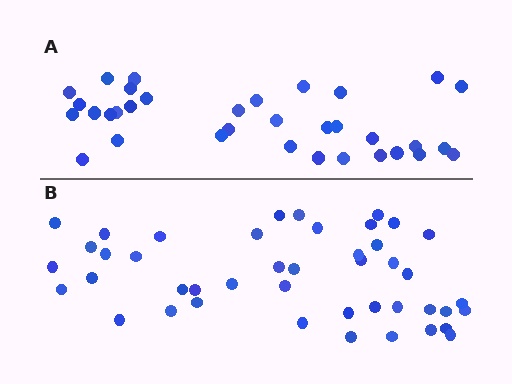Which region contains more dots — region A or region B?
Region B (the bottom region) has more dots.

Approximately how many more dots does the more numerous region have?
Region B has roughly 10 or so more dots than region A.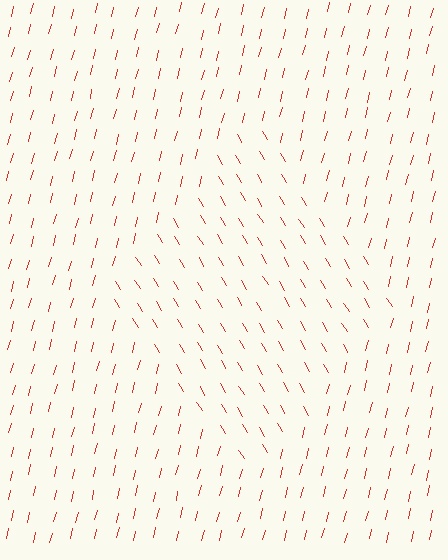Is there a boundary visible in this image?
Yes, there is a texture boundary formed by a change in line orientation.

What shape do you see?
I see a diamond.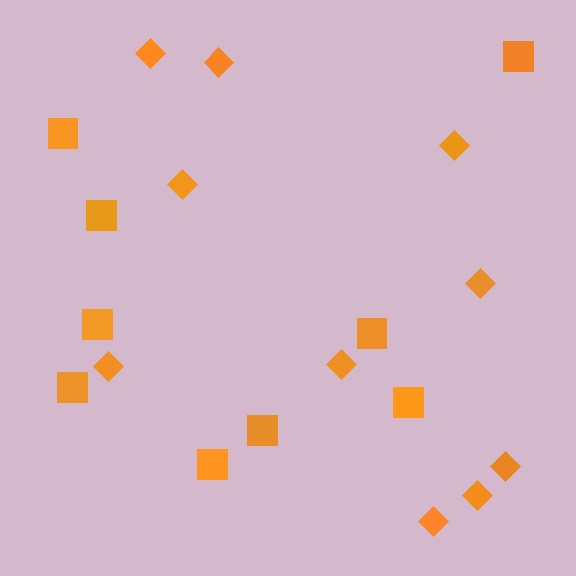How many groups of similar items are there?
There are 2 groups: one group of diamonds (10) and one group of squares (9).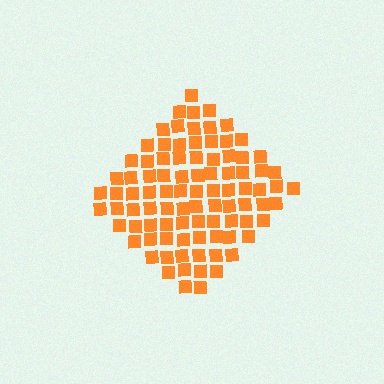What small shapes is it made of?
It is made of small squares.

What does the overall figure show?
The overall figure shows a diamond.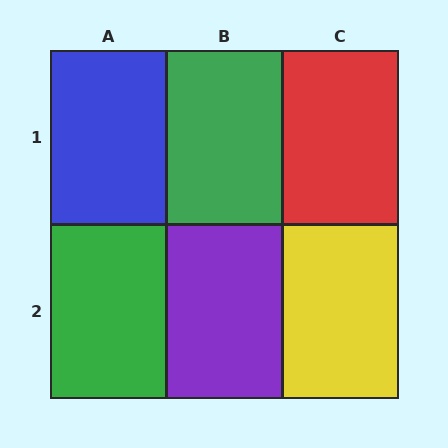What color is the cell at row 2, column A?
Green.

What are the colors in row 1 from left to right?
Blue, green, red.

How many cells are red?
1 cell is red.